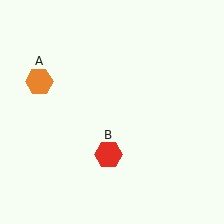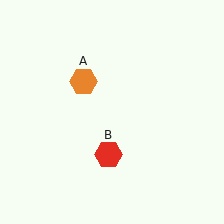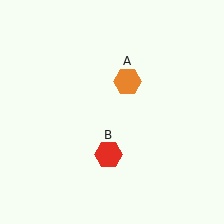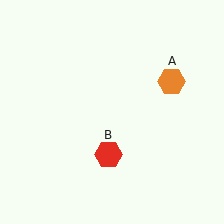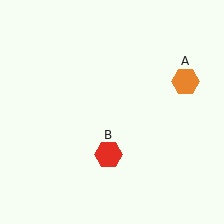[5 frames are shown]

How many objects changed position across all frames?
1 object changed position: orange hexagon (object A).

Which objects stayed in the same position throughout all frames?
Red hexagon (object B) remained stationary.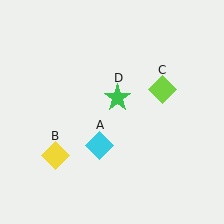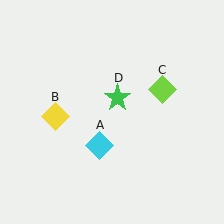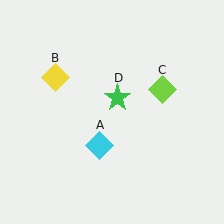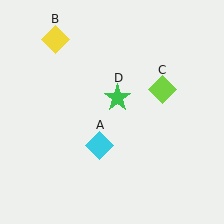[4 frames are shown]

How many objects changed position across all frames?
1 object changed position: yellow diamond (object B).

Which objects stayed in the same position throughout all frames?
Cyan diamond (object A) and lime diamond (object C) and green star (object D) remained stationary.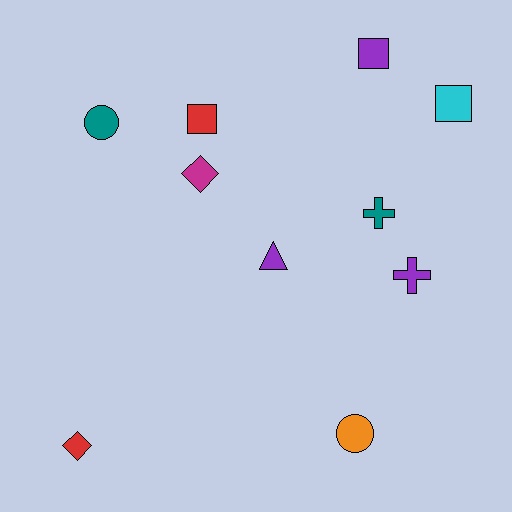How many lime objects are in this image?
There are no lime objects.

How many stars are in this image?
There are no stars.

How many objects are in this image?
There are 10 objects.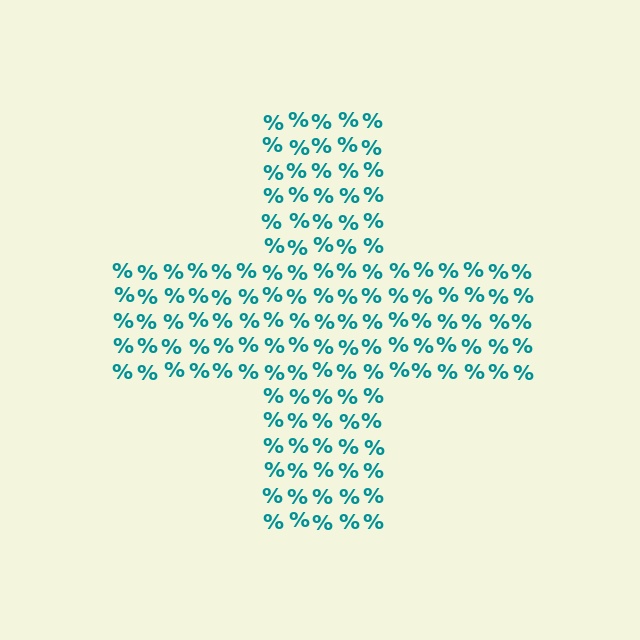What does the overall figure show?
The overall figure shows a cross.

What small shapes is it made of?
It is made of small percent signs.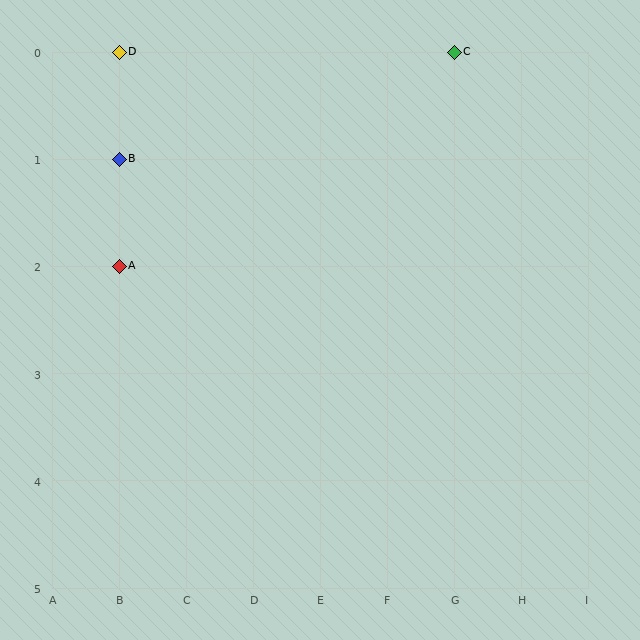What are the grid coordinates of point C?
Point C is at grid coordinates (G, 0).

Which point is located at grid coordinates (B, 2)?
Point A is at (B, 2).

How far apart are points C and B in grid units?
Points C and B are 5 columns and 1 row apart (about 5.1 grid units diagonally).